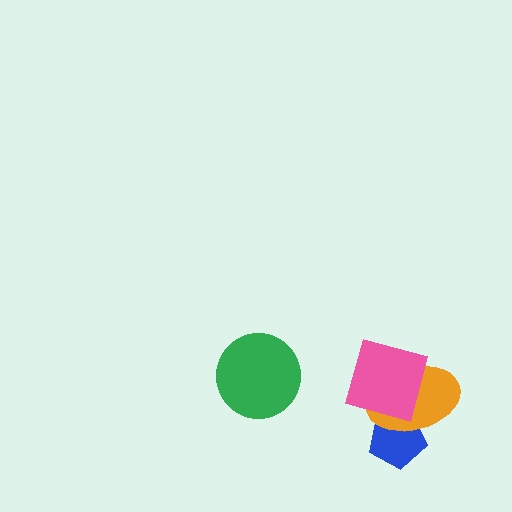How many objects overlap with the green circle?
0 objects overlap with the green circle.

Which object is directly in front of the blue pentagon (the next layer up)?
The orange ellipse is directly in front of the blue pentagon.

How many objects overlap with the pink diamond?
2 objects overlap with the pink diamond.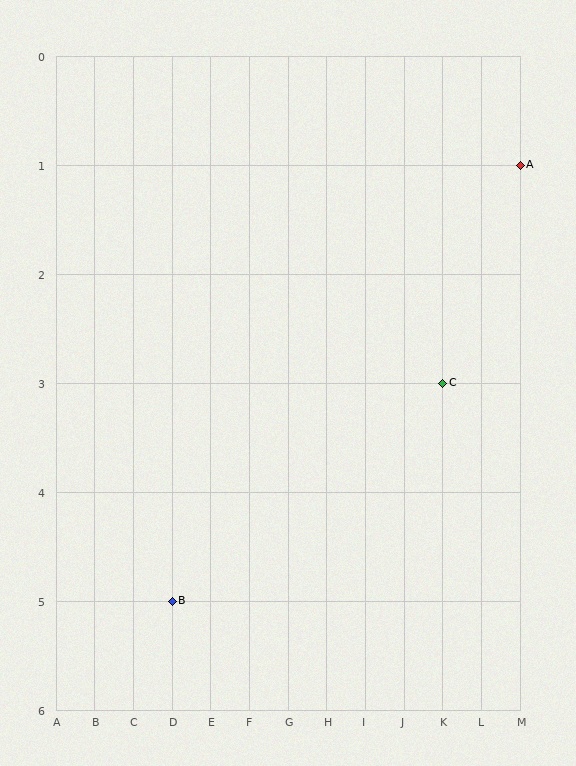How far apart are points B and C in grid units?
Points B and C are 7 columns and 2 rows apart (about 7.3 grid units diagonally).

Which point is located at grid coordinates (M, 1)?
Point A is at (M, 1).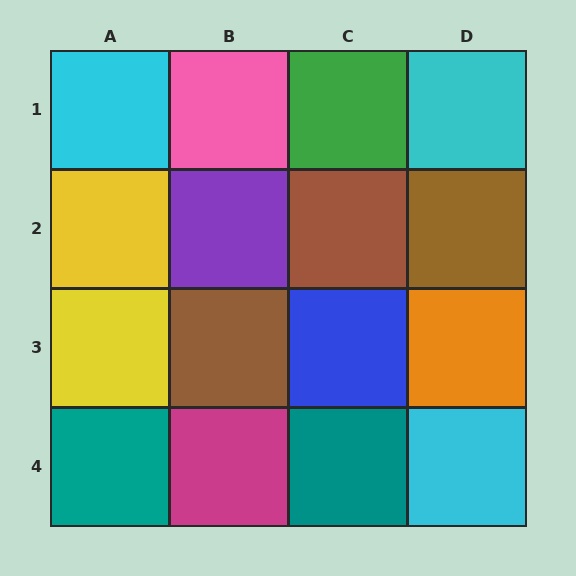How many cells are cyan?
3 cells are cyan.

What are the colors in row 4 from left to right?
Teal, magenta, teal, cyan.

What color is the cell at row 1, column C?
Green.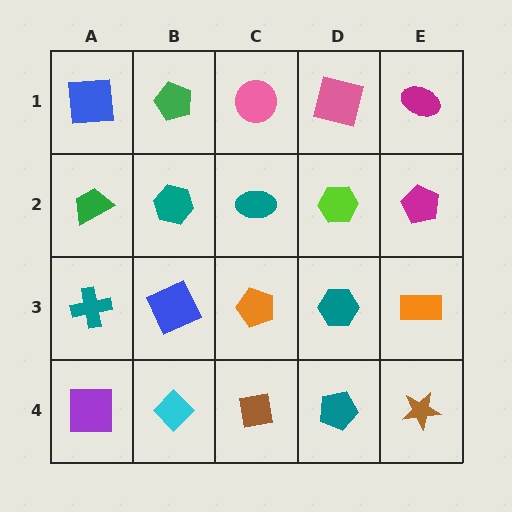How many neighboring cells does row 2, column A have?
3.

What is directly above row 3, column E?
A magenta pentagon.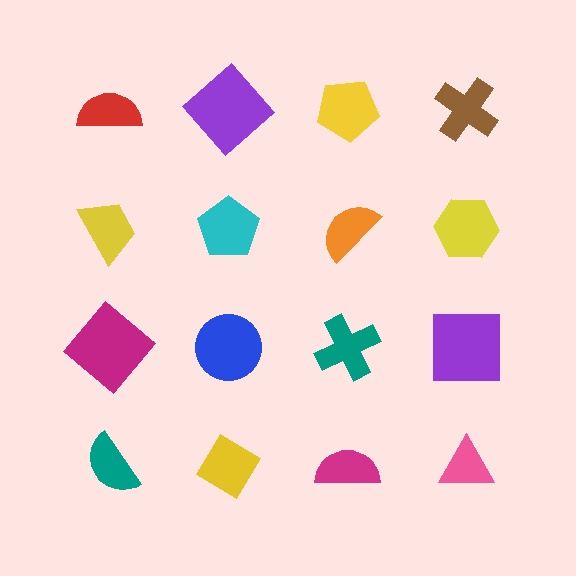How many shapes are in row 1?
4 shapes.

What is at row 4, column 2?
A yellow diamond.